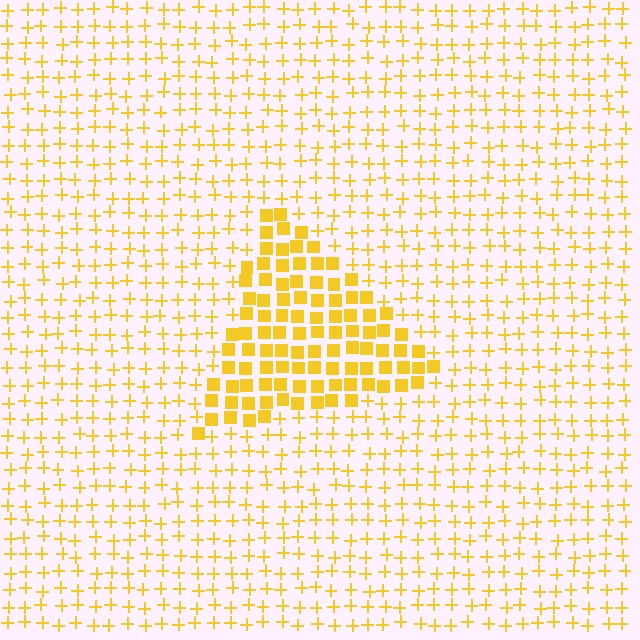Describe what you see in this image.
The image is filled with small yellow elements arranged in a uniform grid. A triangle-shaped region contains squares, while the surrounding area contains plus signs. The boundary is defined purely by the change in element shape.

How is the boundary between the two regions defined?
The boundary is defined by a change in element shape: squares inside vs. plus signs outside. All elements share the same color and spacing.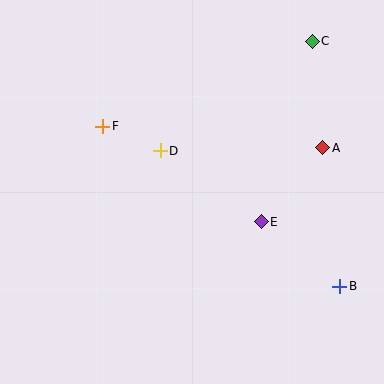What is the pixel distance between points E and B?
The distance between E and B is 102 pixels.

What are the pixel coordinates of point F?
Point F is at (103, 127).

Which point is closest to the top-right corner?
Point C is closest to the top-right corner.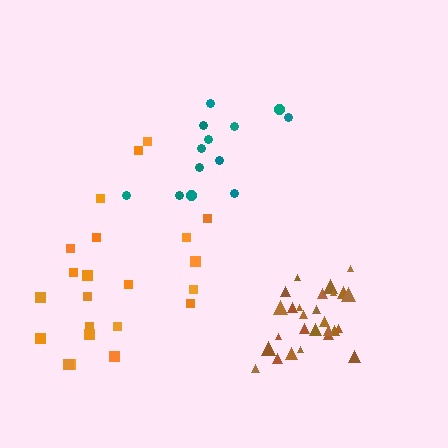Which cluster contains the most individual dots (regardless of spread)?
Brown (27).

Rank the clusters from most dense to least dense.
brown, orange, teal.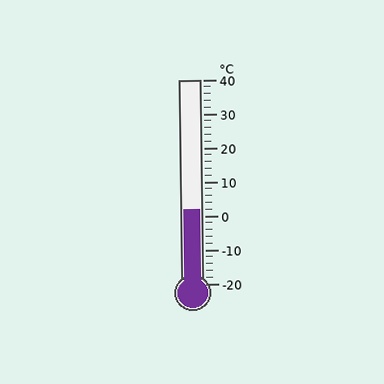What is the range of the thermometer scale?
The thermometer scale ranges from -20°C to 40°C.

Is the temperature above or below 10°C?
The temperature is below 10°C.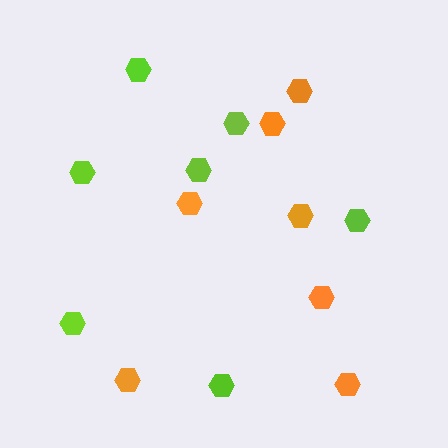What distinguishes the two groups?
There are 2 groups: one group of orange hexagons (7) and one group of lime hexagons (7).